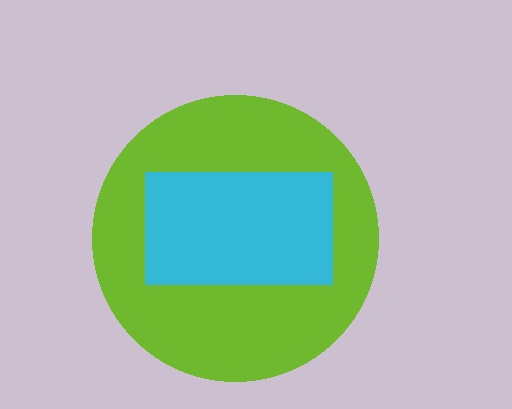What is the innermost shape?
The cyan rectangle.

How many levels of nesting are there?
2.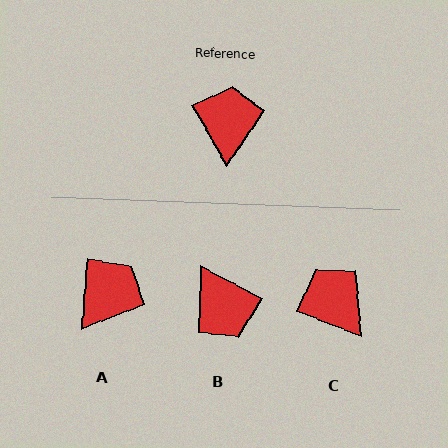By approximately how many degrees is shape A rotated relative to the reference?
Approximately 34 degrees clockwise.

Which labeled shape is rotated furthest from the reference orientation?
B, about 148 degrees away.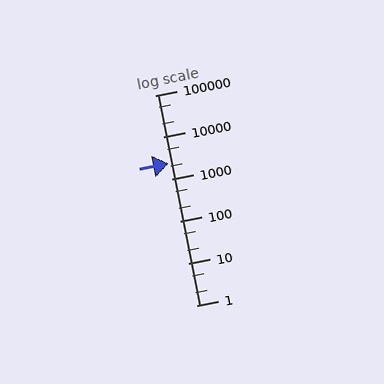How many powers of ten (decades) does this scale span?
The scale spans 5 decades, from 1 to 100000.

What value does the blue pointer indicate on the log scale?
The pointer indicates approximately 2400.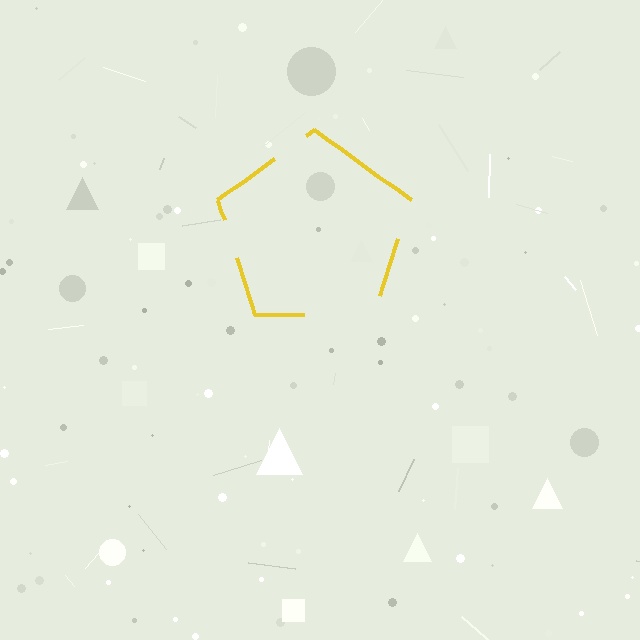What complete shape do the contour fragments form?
The contour fragments form a pentagon.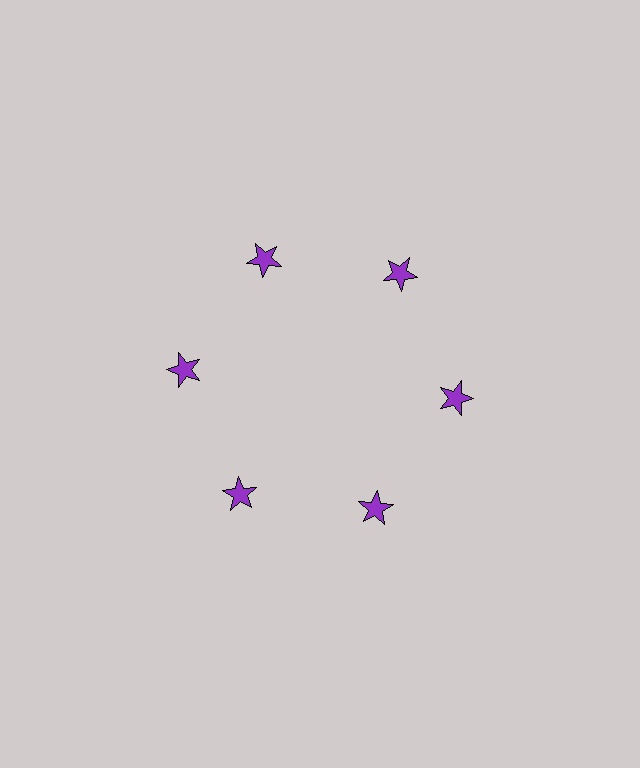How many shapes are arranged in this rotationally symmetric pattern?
There are 6 shapes, arranged in 6 groups of 1.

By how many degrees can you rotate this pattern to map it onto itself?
The pattern maps onto itself every 60 degrees of rotation.